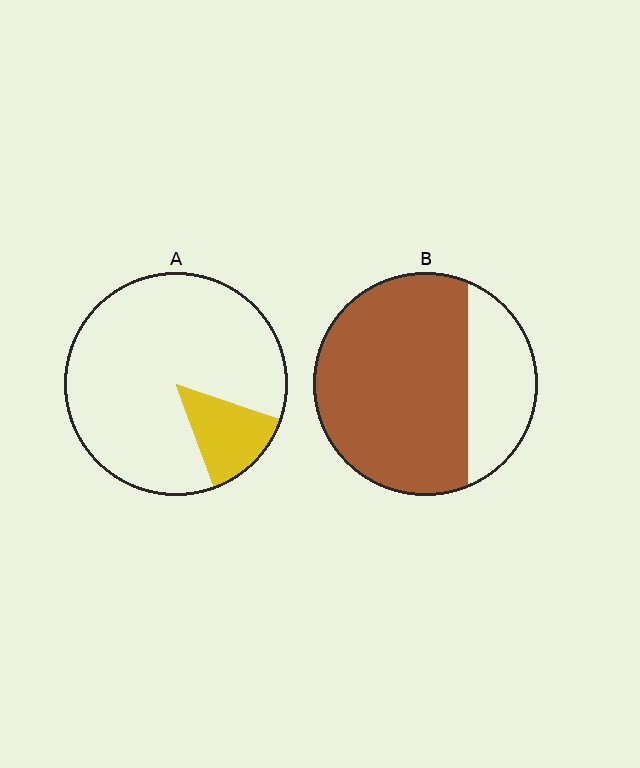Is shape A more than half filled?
No.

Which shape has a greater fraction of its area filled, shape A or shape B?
Shape B.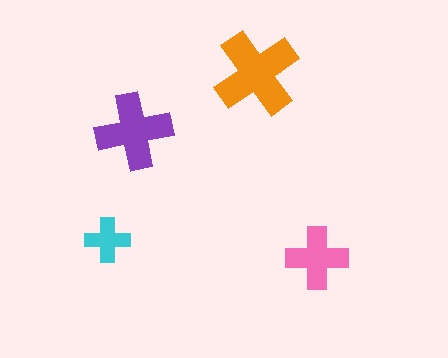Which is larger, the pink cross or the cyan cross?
The pink one.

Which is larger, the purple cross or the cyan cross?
The purple one.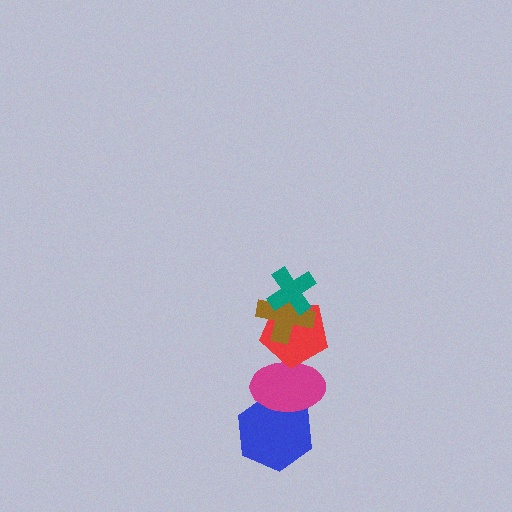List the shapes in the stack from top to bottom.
From top to bottom: the teal cross, the brown cross, the red pentagon, the magenta ellipse, the blue hexagon.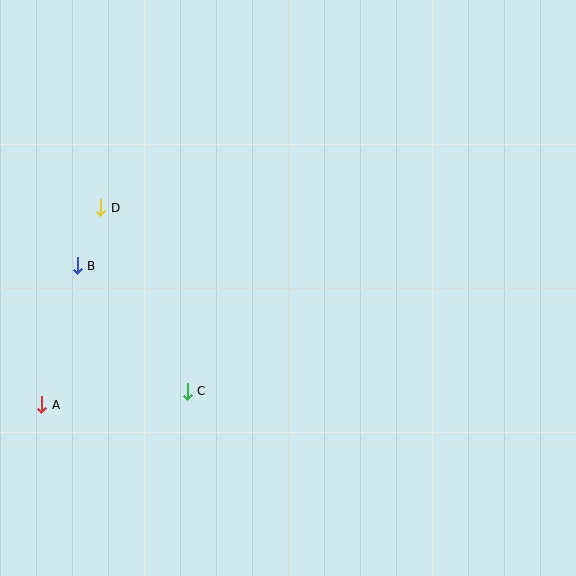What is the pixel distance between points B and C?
The distance between B and C is 167 pixels.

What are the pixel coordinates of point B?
Point B is at (77, 266).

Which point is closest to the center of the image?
Point C at (187, 391) is closest to the center.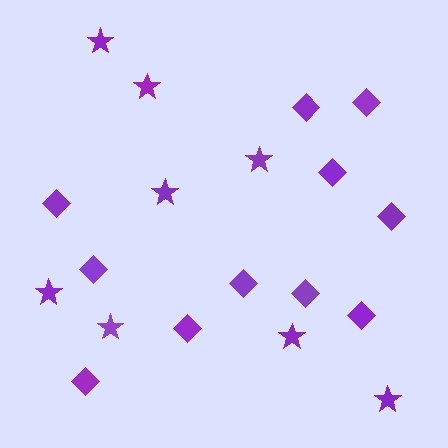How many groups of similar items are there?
There are 2 groups: one group of diamonds (11) and one group of stars (8).